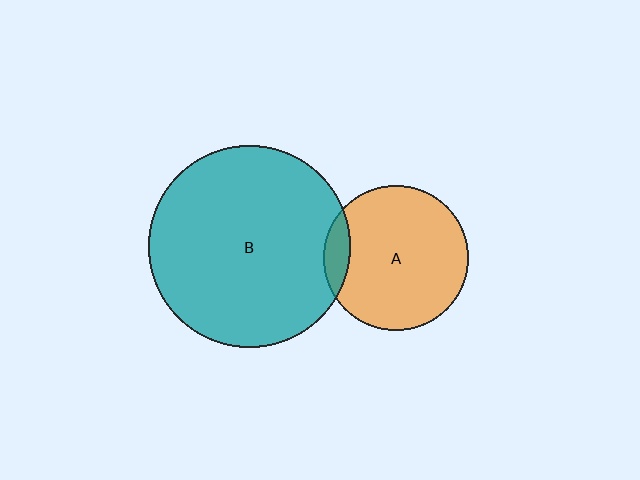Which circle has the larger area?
Circle B (teal).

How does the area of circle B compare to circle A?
Approximately 1.9 times.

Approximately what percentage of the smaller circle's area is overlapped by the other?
Approximately 10%.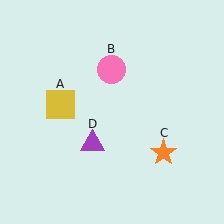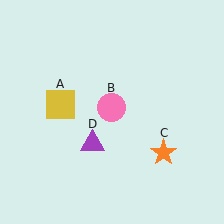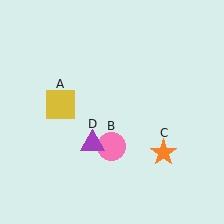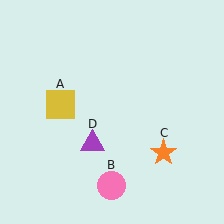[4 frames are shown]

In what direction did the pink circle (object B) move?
The pink circle (object B) moved down.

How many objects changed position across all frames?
1 object changed position: pink circle (object B).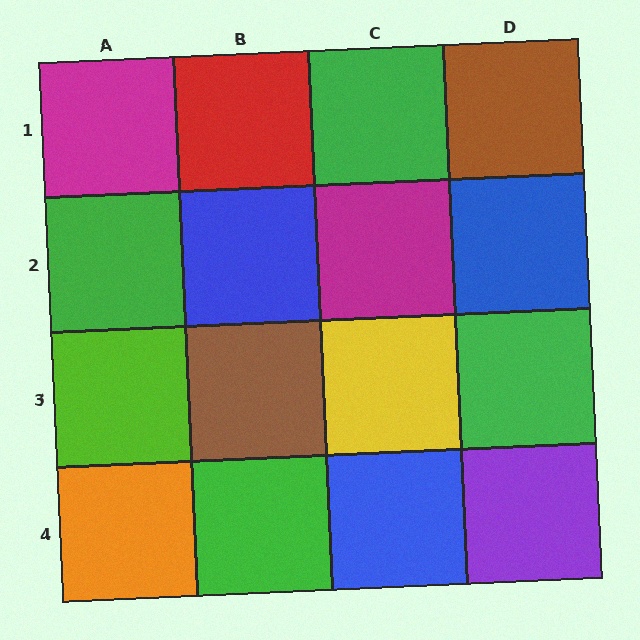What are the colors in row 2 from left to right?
Green, blue, magenta, blue.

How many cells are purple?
1 cell is purple.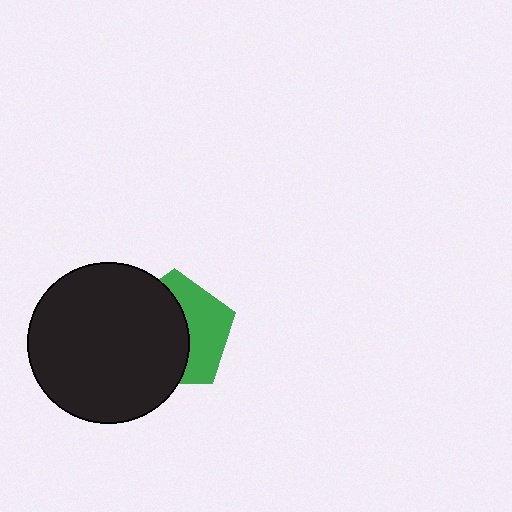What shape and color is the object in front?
The object in front is a black circle.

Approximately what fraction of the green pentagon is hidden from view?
Roughly 57% of the green pentagon is hidden behind the black circle.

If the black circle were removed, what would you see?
You would see the complete green pentagon.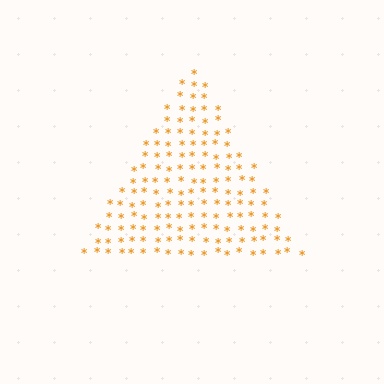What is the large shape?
The large shape is a triangle.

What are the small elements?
The small elements are asterisks.